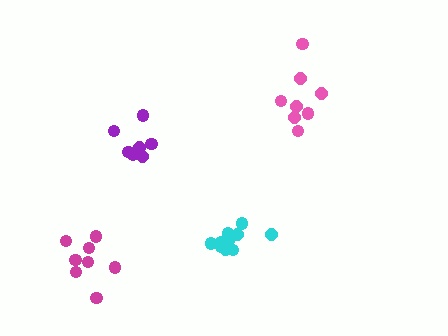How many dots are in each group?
Group 1: 8 dots, Group 2: 7 dots, Group 3: 8 dots, Group 4: 10 dots (33 total).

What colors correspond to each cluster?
The clusters are colored: magenta, purple, pink, cyan.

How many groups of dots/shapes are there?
There are 4 groups.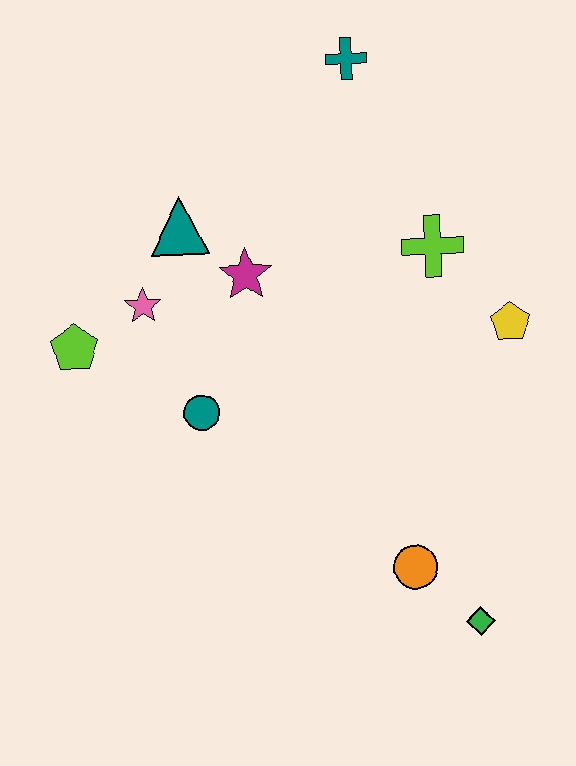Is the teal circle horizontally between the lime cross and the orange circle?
No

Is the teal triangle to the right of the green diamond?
No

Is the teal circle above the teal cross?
No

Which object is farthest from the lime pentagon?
The green diamond is farthest from the lime pentagon.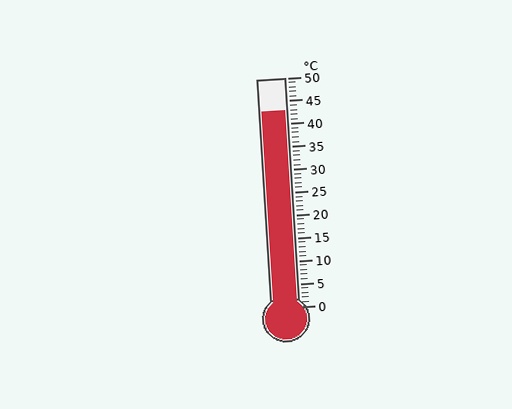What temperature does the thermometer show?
The thermometer shows approximately 43°C.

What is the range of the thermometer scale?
The thermometer scale ranges from 0°C to 50°C.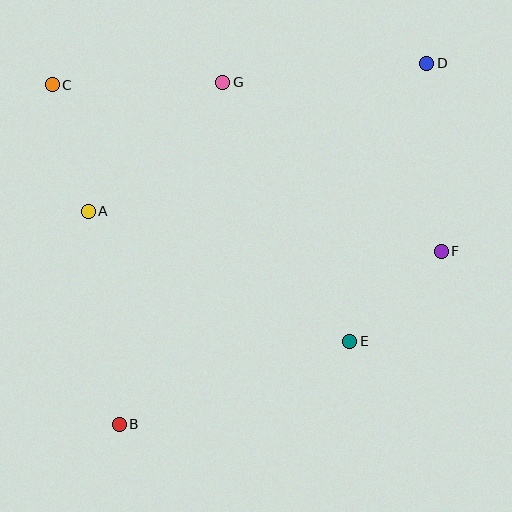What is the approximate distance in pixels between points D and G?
The distance between D and G is approximately 205 pixels.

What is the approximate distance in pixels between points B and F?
The distance between B and F is approximately 366 pixels.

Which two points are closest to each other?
Points E and F are closest to each other.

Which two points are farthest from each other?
Points B and D are farthest from each other.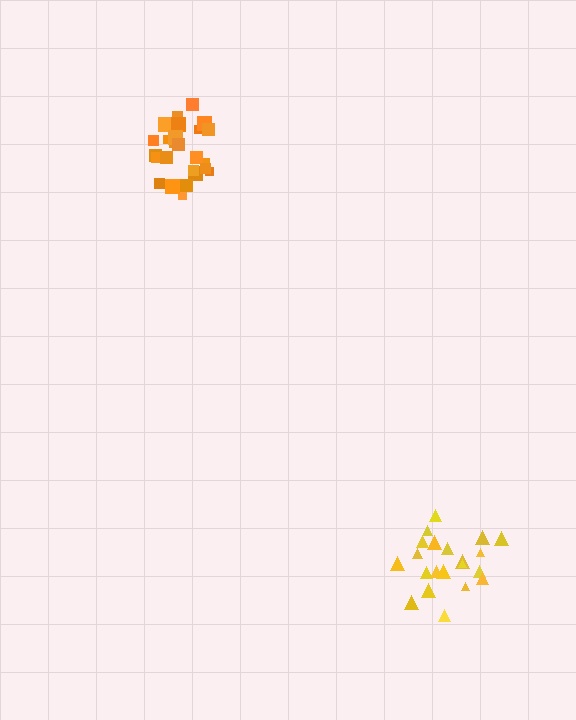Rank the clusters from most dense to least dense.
orange, yellow.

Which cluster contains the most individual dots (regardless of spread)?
Orange (25).